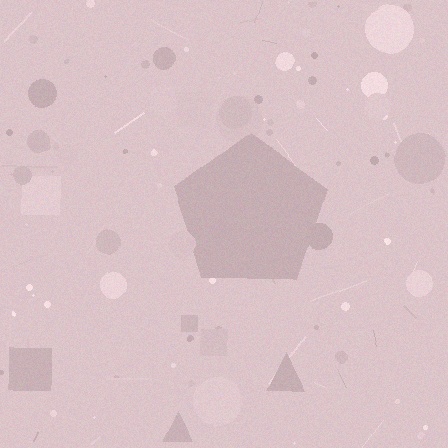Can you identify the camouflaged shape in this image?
The camouflaged shape is a pentagon.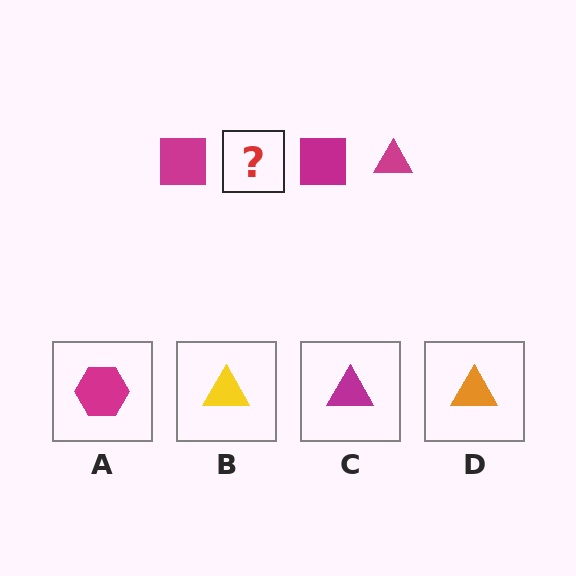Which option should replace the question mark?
Option C.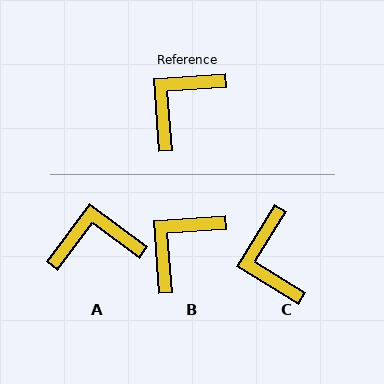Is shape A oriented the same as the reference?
No, it is off by about 41 degrees.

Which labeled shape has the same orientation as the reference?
B.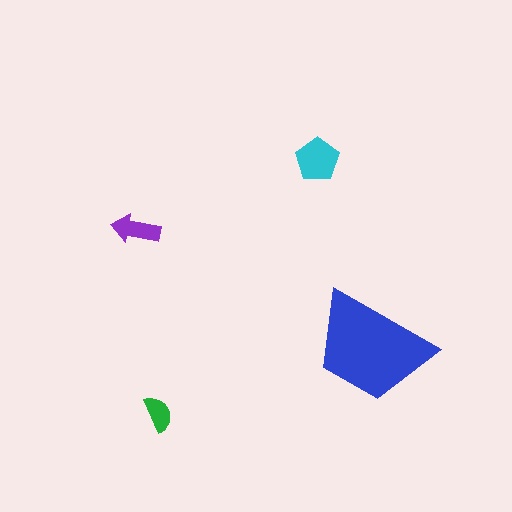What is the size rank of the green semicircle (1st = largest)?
4th.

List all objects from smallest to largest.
The green semicircle, the purple arrow, the cyan pentagon, the blue trapezoid.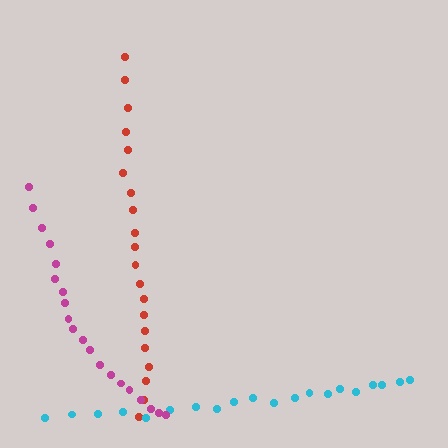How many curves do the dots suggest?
There are 3 distinct paths.